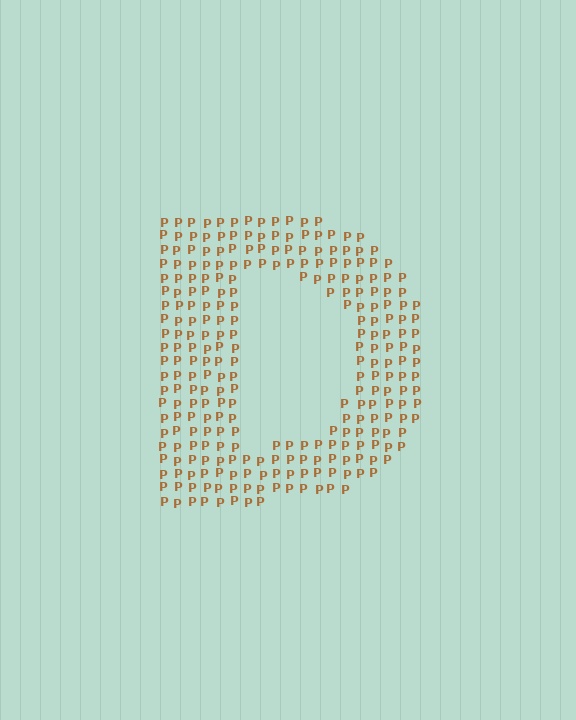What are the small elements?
The small elements are letter P's.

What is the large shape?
The large shape is the letter D.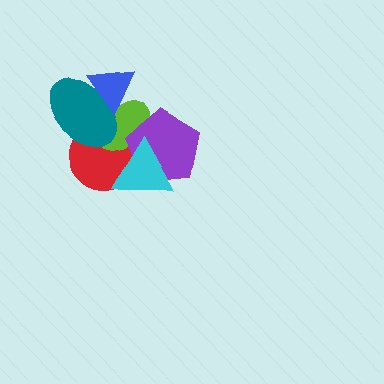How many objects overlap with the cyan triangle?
3 objects overlap with the cyan triangle.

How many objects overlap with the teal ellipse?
3 objects overlap with the teal ellipse.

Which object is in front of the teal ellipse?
The blue triangle is in front of the teal ellipse.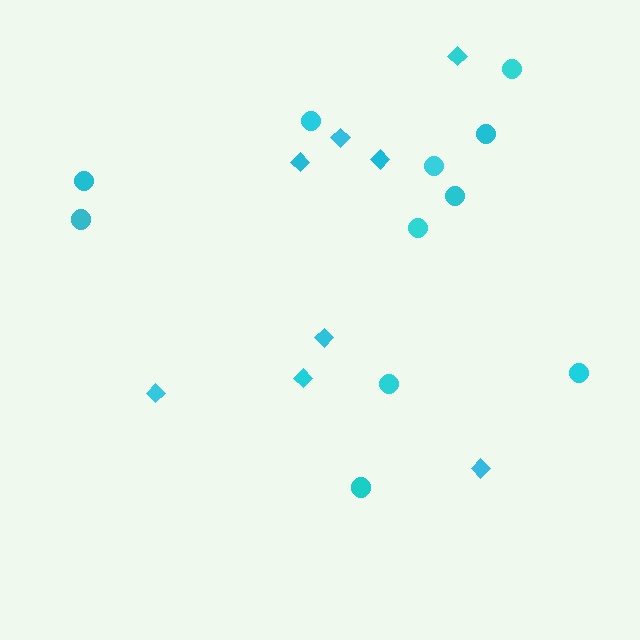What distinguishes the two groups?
There are 2 groups: one group of circles (11) and one group of diamonds (8).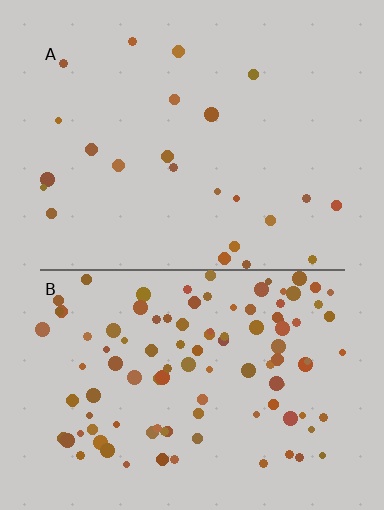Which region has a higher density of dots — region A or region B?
B (the bottom).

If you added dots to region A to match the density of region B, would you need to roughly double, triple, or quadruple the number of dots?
Approximately quadruple.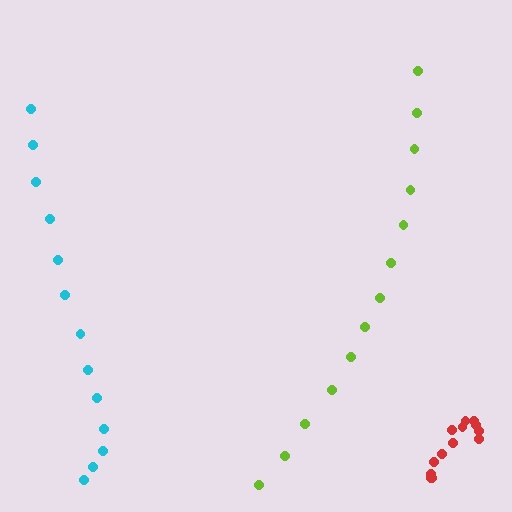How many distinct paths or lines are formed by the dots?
There are 3 distinct paths.